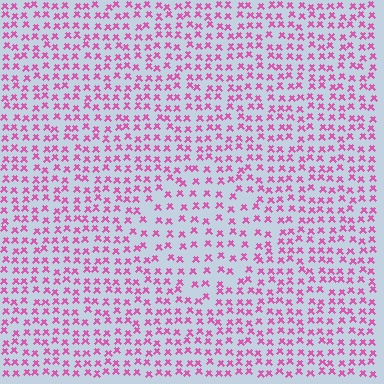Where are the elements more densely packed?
The elements are more densely packed outside the diamond boundary.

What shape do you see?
I see a diamond.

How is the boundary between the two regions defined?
The boundary is defined by a change in element density (approximately 1.5x ratio). All elements are the same color, size, and shape.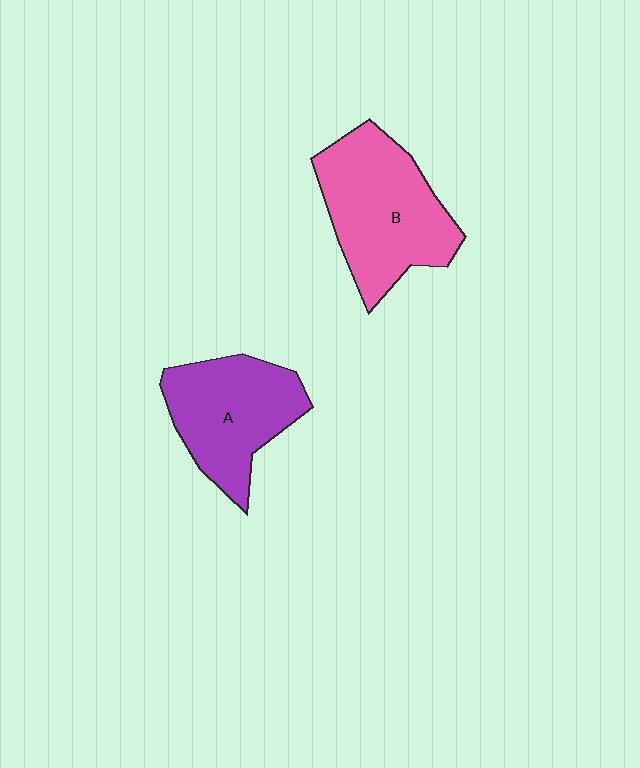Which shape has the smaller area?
Shape A (purple).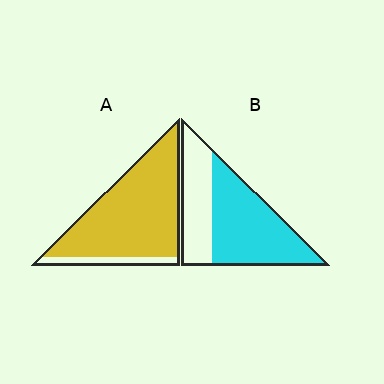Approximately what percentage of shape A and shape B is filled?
A is approximately 90% and B is approximately 65%.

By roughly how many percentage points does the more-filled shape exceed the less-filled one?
By roughly 25 percentage points (A over B).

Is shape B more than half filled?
Yes.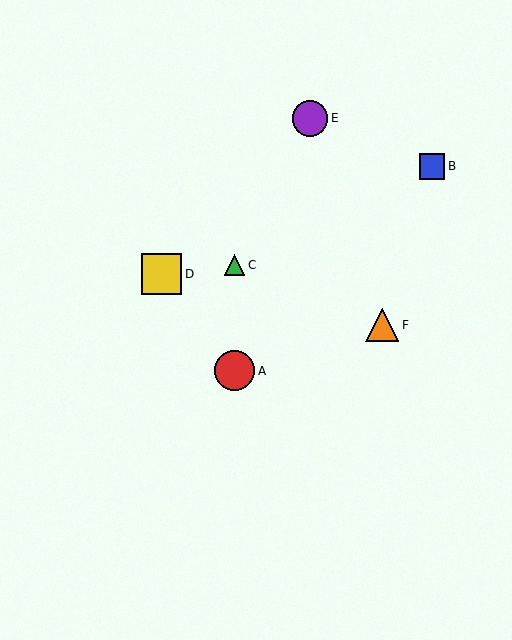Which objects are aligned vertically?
Objects A, C are aligned vertically.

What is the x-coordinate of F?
Object F is at x≈382.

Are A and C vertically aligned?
Yes, both are at x≈235.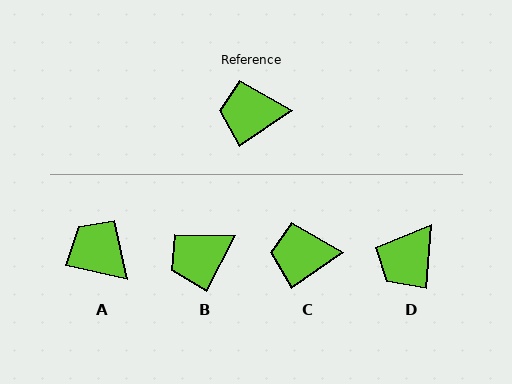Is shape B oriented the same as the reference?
No, it is off by about 29 degrees.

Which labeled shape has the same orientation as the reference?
C.